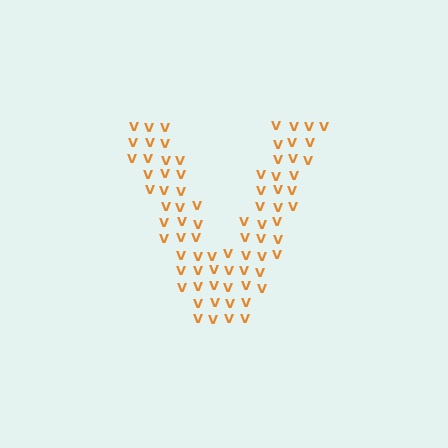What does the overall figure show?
The overall figure shows the letter V.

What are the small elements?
The small elements are letter V's.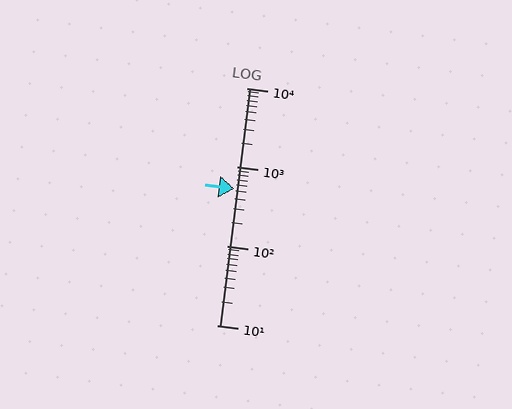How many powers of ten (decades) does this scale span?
The scale spans 3 decades, from 10 to 10000.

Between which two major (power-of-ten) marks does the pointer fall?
The pointer is between 100 and 1000.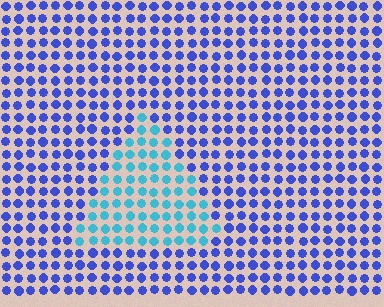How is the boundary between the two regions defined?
The boundary is defined purely by a slight shift in hue (about 44 degrees). Spacing, size, and orientation are identical on both sides.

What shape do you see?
I see a triangle.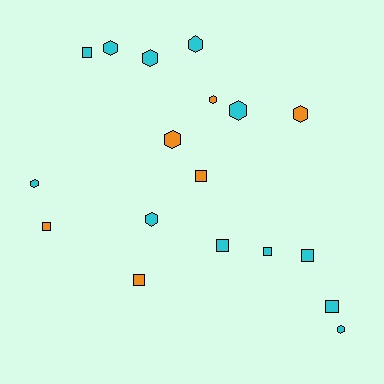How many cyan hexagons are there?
There are 7 cyan hexagons.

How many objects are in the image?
There are 18 objects.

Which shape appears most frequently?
Hexagon, with 10 objects.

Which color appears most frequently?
Cyan, with 12 objects.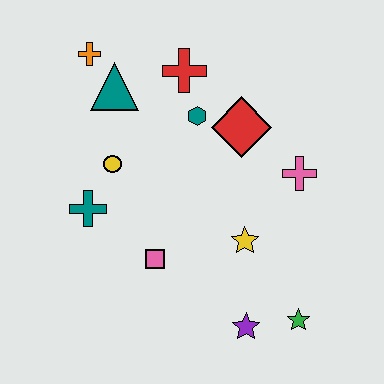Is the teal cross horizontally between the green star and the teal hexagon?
No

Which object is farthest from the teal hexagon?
The green star is farthest from the teal hexagon.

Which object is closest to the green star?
The purple star is closest to the green star.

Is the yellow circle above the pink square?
Yes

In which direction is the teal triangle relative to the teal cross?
The teal triangle is above the teal cross.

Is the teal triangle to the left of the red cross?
Yes